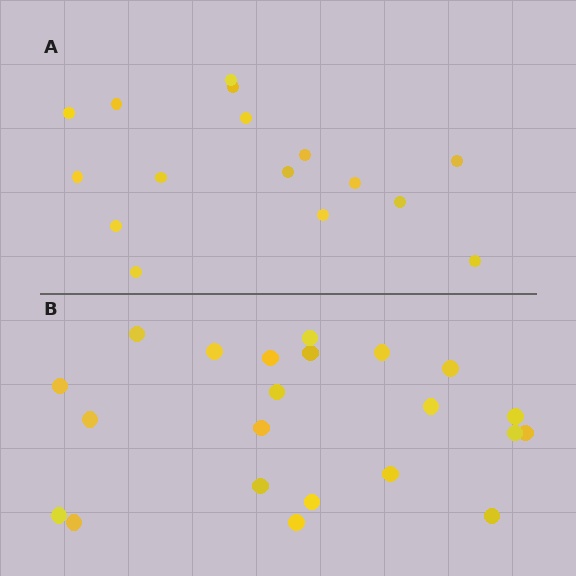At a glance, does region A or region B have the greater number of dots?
Region B (the bottom region) has more dots.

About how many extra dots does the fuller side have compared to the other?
Region B has about 6 more dots than region A.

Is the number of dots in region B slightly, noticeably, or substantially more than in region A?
Region B has noticeably more, but not dramatically so. The ratio is roughly 1.4 to 1.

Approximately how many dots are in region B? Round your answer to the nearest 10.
About 20 dots. (The exact count is 22, which rounds to 20.)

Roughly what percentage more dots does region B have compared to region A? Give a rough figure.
About 40% more.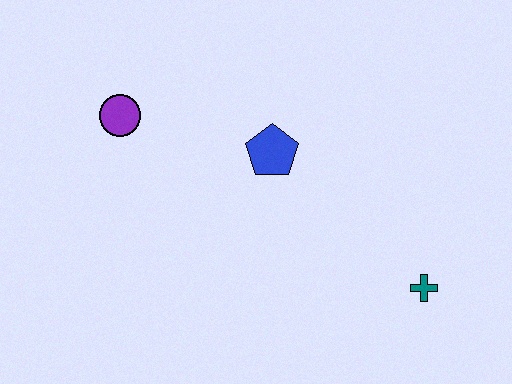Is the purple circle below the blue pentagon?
No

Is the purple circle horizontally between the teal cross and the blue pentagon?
No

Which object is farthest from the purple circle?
The teal cross is farthest from the purple circle.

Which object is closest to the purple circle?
The blue pentagon is closest to the purple circle.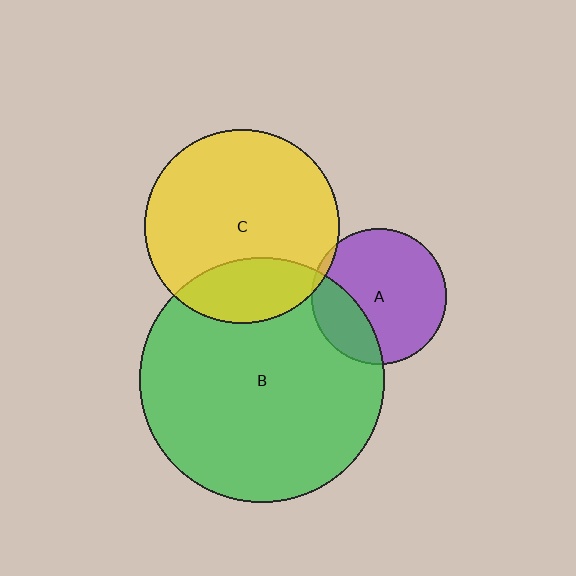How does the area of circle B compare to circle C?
Approximately 1.6 times.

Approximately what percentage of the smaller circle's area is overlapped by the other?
Approximately 5%.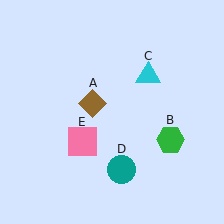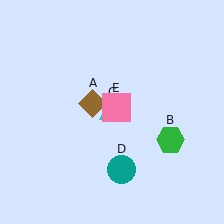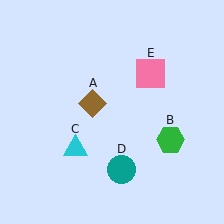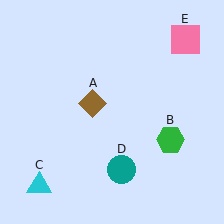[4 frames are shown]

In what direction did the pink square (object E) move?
The pink square (object E) moved up and to the right.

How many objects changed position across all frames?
2 objects changed position: cyan triangle (object C), pink square (object E).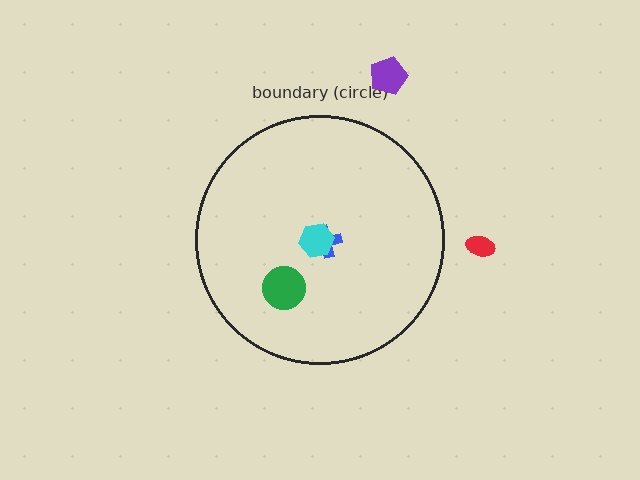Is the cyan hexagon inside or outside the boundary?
Inside.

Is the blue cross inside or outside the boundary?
Inside.